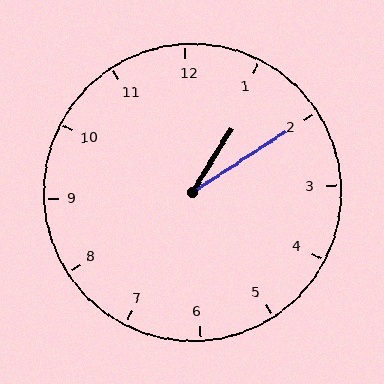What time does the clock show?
1:10.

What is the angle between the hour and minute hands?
Approximately 25 degrees.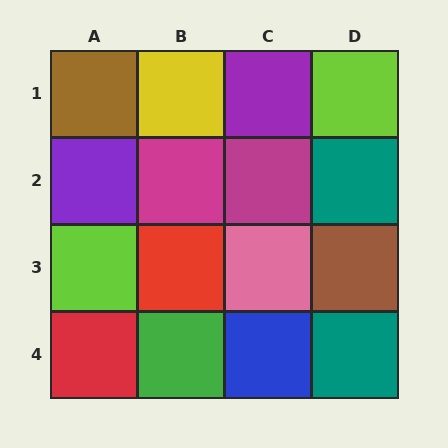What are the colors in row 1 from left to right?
Brown, yellow, purple, lime.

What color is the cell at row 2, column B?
Magenta.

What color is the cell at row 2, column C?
Magenta.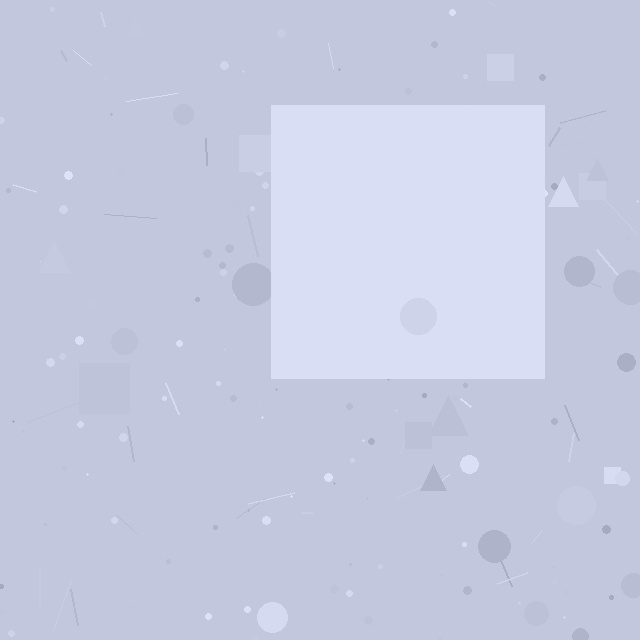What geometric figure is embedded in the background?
A square is embedded in the background.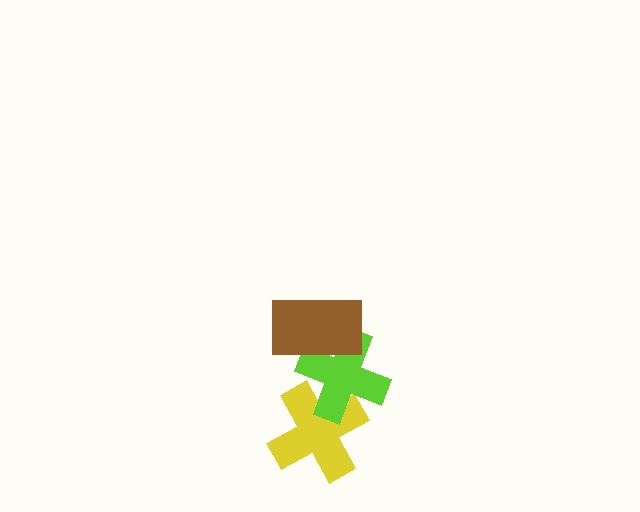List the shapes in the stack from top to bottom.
From top to bottom: the brown rectangle, the lime cross, the yellow cross.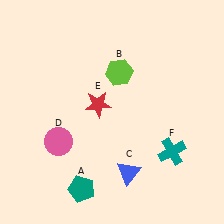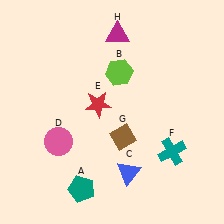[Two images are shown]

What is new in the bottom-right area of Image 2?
A brown diamond (G) was added in the bottom-right area of Image 2.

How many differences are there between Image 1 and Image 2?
There are 2 differences between the two images.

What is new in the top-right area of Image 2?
A magenta triangle (H) was added in the top-right area of Image 2.